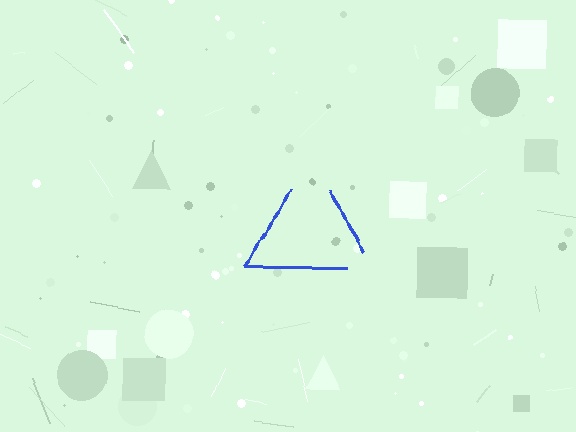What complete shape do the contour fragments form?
The contour fragments form a triangle.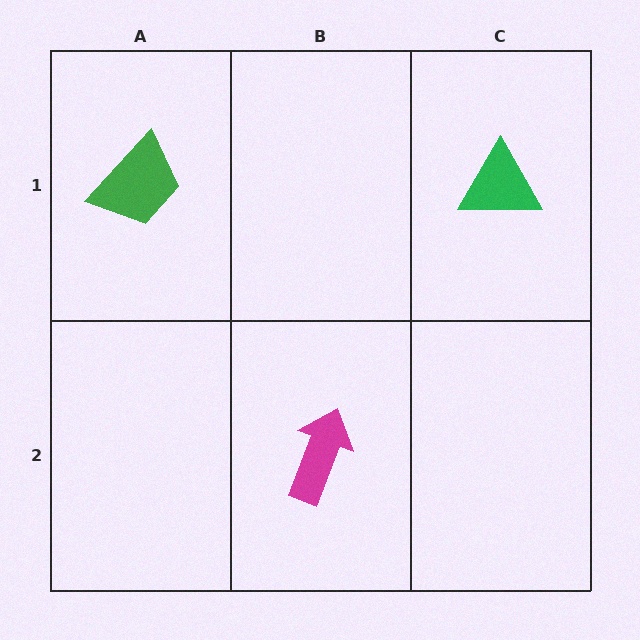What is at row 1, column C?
A green triangle.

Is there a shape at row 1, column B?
No, that cell is empty.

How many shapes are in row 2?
1 shape.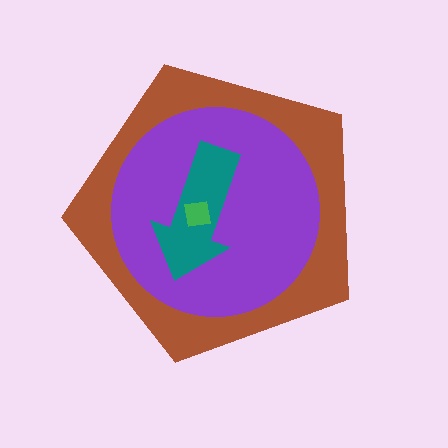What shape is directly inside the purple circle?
The teal arrow.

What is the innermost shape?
The green square.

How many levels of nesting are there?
4.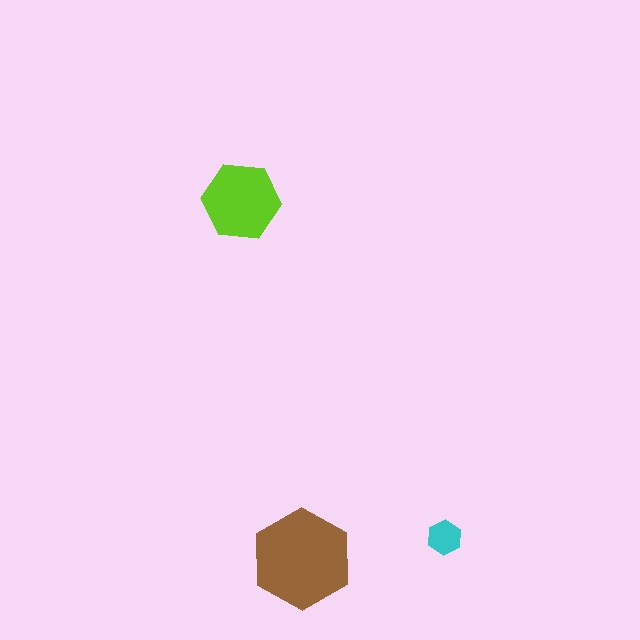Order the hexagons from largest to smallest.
the brown one, the lime one, the cyan one.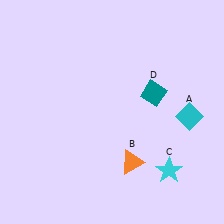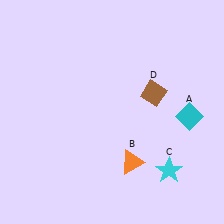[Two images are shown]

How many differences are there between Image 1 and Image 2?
There is 1 difference between the two images.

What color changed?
The diamond (D) changed from teal in Image 1 to brown in Image 2.